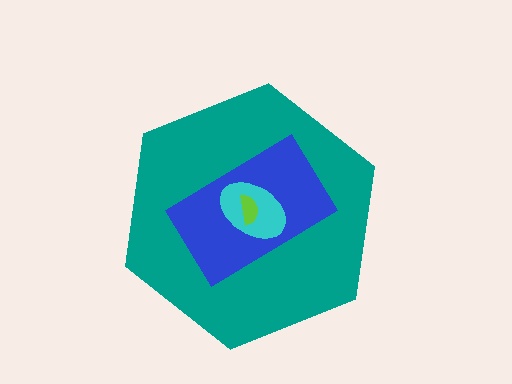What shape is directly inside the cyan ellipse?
The lime semicircle.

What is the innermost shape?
The lime semicircle.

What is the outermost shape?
The teal hexagon.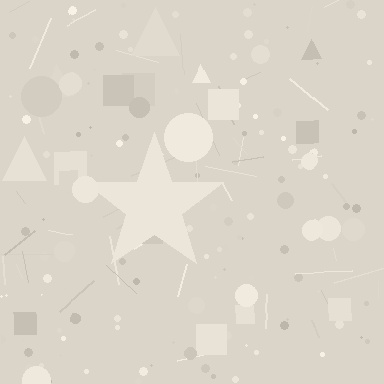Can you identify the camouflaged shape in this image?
The camouflaged shape is a star.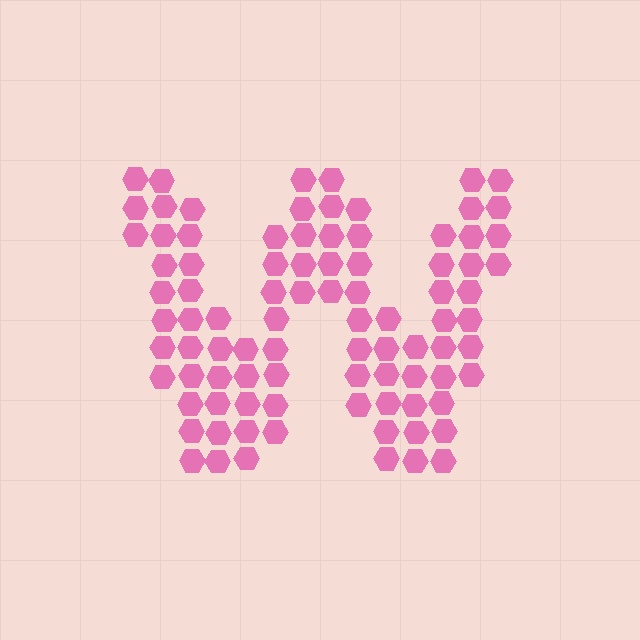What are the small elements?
The small elements are hexagons.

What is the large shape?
The large shape is the letter W.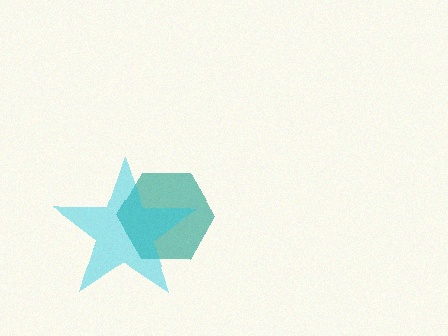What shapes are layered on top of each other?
The layered shapes are: a teal hexagon, a cyan star.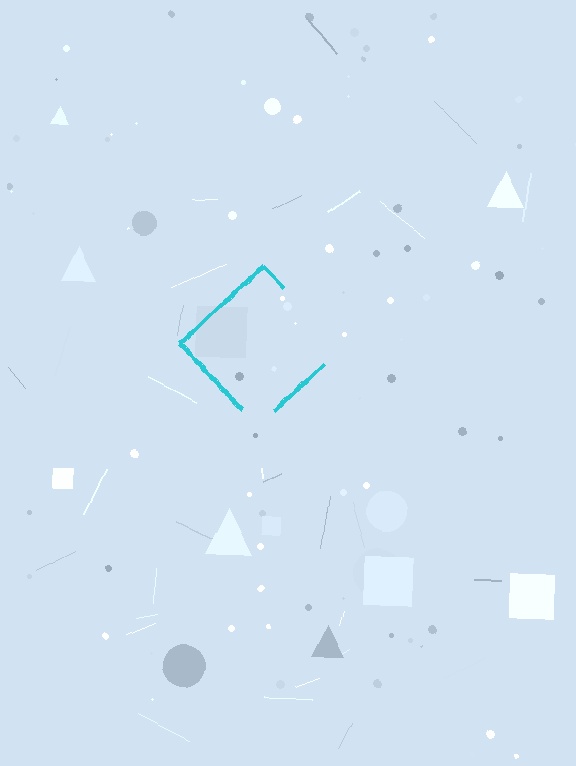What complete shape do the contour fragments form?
The contour fragments form a diamond.